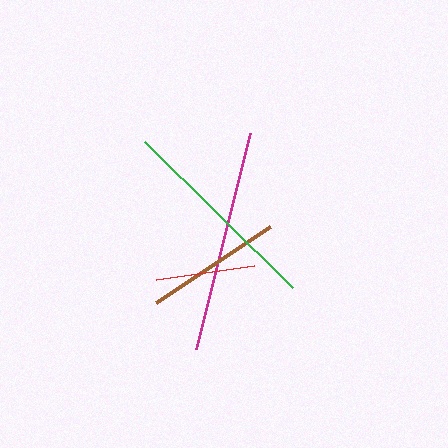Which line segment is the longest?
The magenta line is the longest at approximately 223 pixels.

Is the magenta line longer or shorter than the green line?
The magenta line is longer than the green line.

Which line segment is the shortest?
The red line is the shortest at approximately 99 pixels.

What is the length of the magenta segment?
The magenta segment is approximately 223 pixels long.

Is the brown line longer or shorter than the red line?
The brown line is longer than the red line.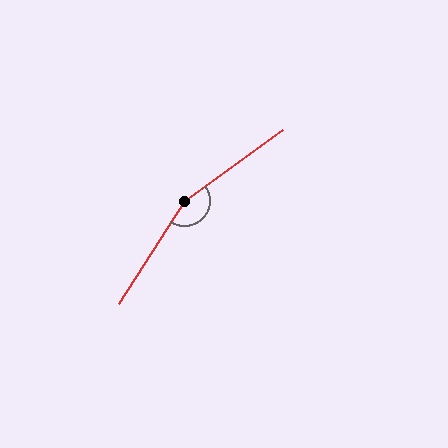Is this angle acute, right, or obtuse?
It is obtuse.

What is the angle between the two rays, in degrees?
Approximately 158 degrees.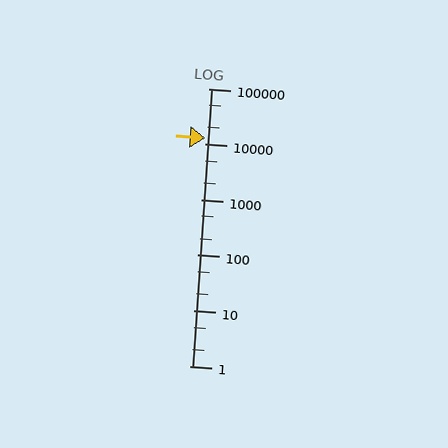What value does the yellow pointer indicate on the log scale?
The pointer indicates approximately 13000.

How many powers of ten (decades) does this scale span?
The scale spans 5 decades, from 1 to 100000.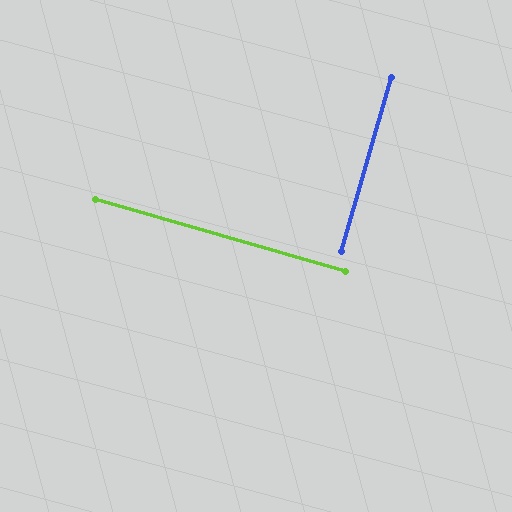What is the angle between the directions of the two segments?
Approximately 90 degrees.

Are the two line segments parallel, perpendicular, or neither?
Perpendicular — they meet at approximately 90°.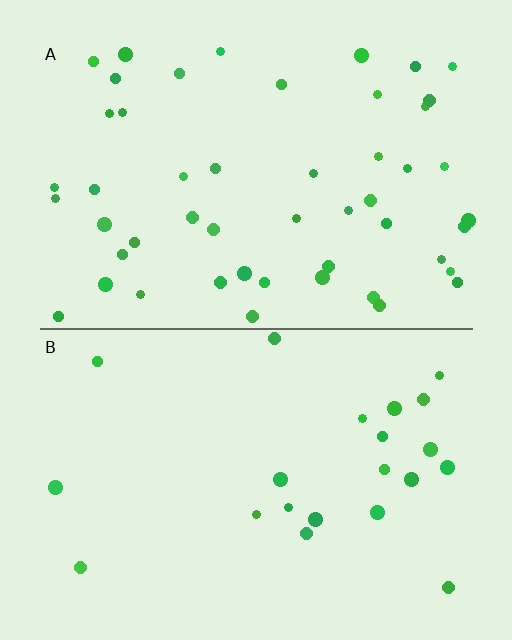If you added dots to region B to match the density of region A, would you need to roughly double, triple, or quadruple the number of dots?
Approximately double.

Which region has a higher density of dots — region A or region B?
A (the top).